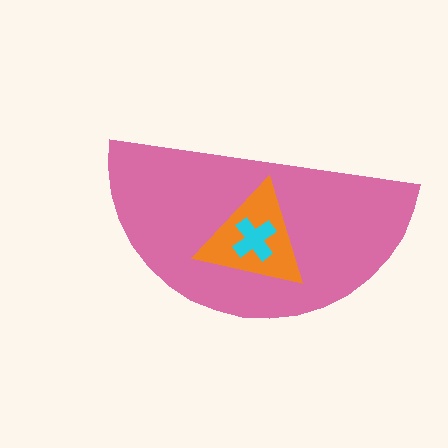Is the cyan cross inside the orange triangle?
Yes.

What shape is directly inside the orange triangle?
The cyan cross.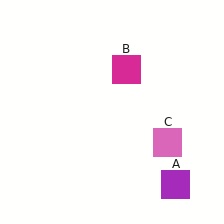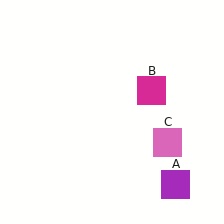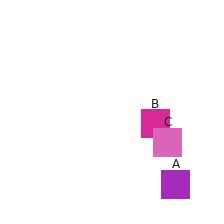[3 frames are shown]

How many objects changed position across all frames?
1 object changed position: magenta square (object B).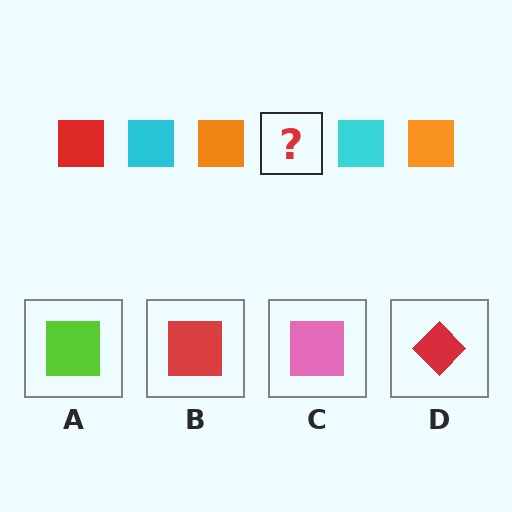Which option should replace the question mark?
Option B.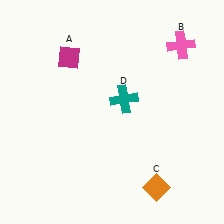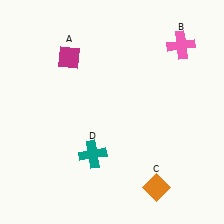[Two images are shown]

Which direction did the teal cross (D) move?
The teal cross (D) moved down.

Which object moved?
The teal cross (D) moved down.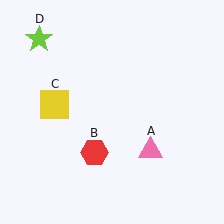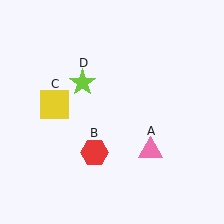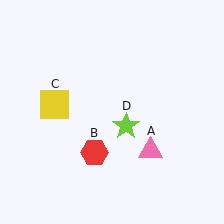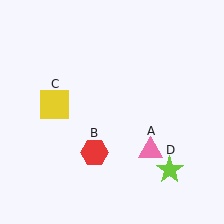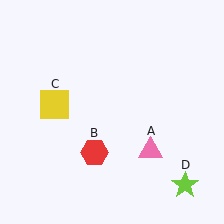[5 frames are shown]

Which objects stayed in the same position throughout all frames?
Pink triangle (object A) and red hexagon (object B) and yellow square (object C) remained stationary.